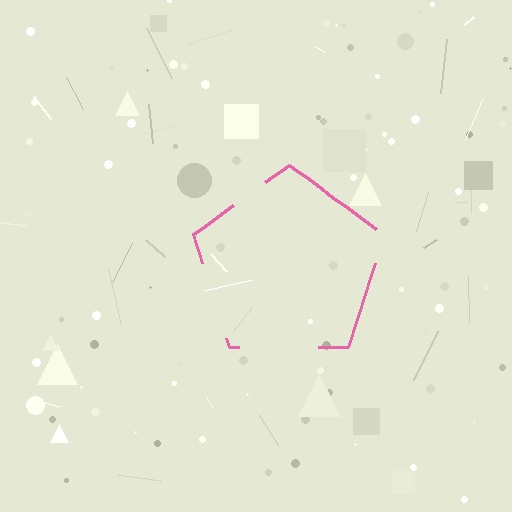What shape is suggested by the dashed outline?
The dashed outline suggests a pentagon.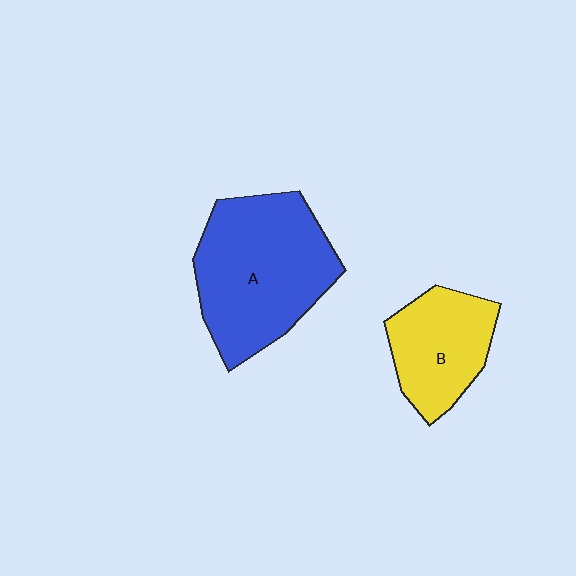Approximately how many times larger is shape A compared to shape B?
Approximately 1.7 times.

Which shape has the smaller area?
Shape B (yellow).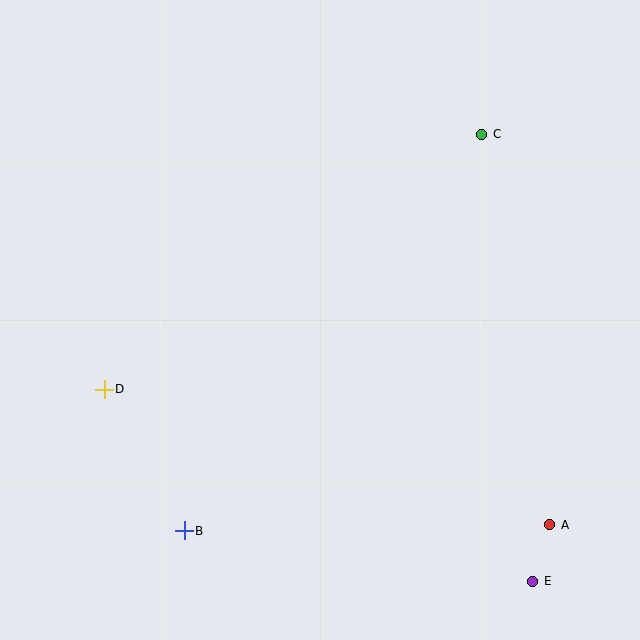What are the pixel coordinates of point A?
Point A is at (550, 525).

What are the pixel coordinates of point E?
Point E is at (533, 581).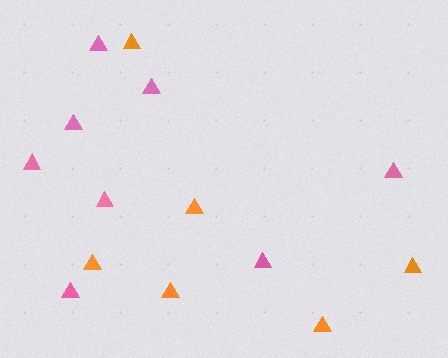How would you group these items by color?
There are 2 groups: one group of pink triangles (8) and one group of orange triangles (6).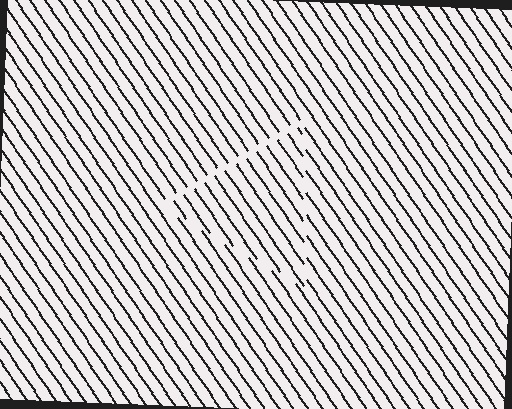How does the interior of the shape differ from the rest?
The interior of the shape contains the same grating, shifted by half a period — the contour is defined by the phase discontinuity where line-ends from the inner and outer gratings abut.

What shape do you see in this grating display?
An illusory triangle. The interior of the shape contains the same grating, shifted by half a period — the contour is defined by the phase discontinuity where line-ends from the inner and outer gratings abut.